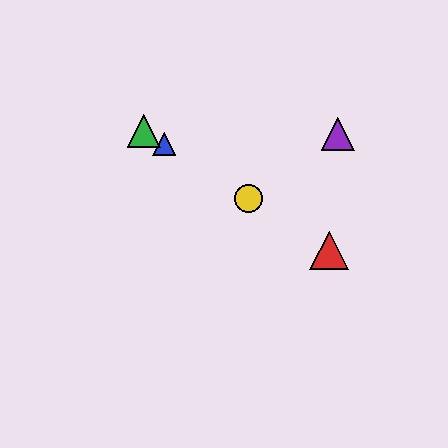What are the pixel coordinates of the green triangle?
The green triangle is at (144, 131).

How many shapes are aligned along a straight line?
4 shapes (the red triangle, the blue triangle, the green triangle, the yellow circle) are aligned along a straight line.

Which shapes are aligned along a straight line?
The red triangle, the blue triangle, the green triangle, the yellow circle are aligned along a straight line.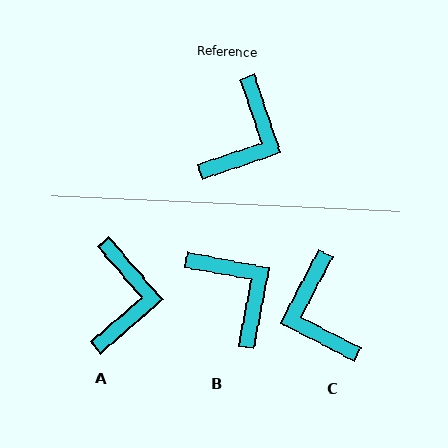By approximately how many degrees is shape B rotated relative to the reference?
Approximately 61 degrees counter-clockwise.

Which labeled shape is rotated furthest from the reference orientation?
C, about 136 degrees away.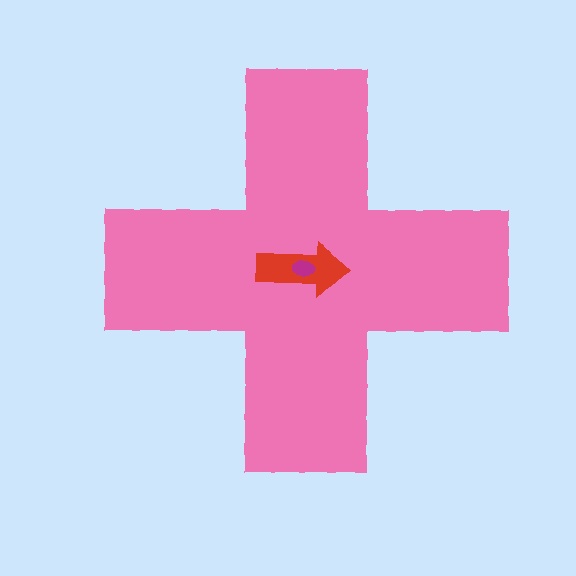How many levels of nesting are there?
3.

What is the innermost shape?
The magenta ellipse.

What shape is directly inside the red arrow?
The magenta ellipse.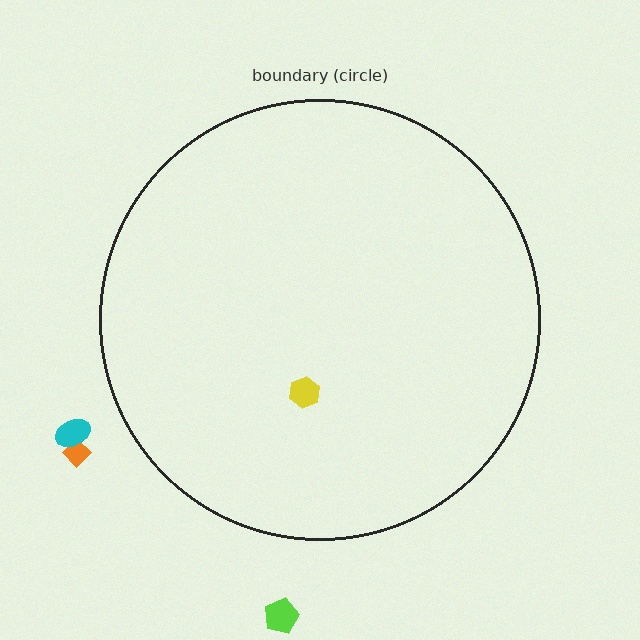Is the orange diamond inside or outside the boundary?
Outside.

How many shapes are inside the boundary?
1 inside, 3 outside.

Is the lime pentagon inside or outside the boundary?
Outside.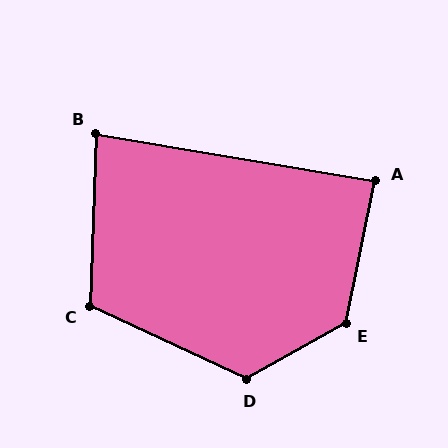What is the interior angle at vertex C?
Approximately 113 degrees (obtuse).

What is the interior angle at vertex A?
Approximately 88 degrees (approximately right).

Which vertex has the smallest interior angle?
B, at approximately 82 degrees.